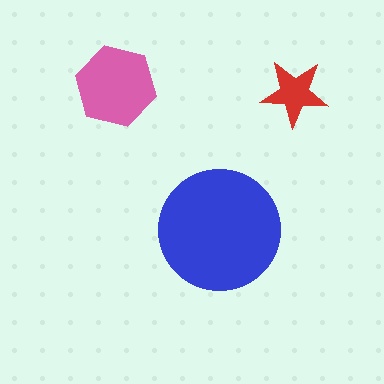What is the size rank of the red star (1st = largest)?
3rd.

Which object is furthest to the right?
The red star is rightmost.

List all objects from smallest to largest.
The red star, the pink hexagon, the blue circle.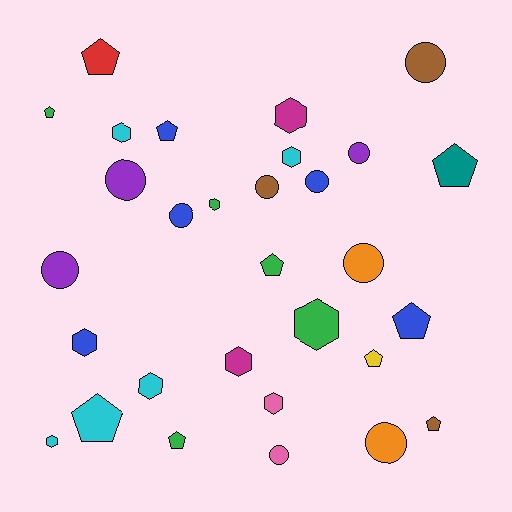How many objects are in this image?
There are 30 objects.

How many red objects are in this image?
There is 1 red object.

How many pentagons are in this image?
There are 10 pentagons.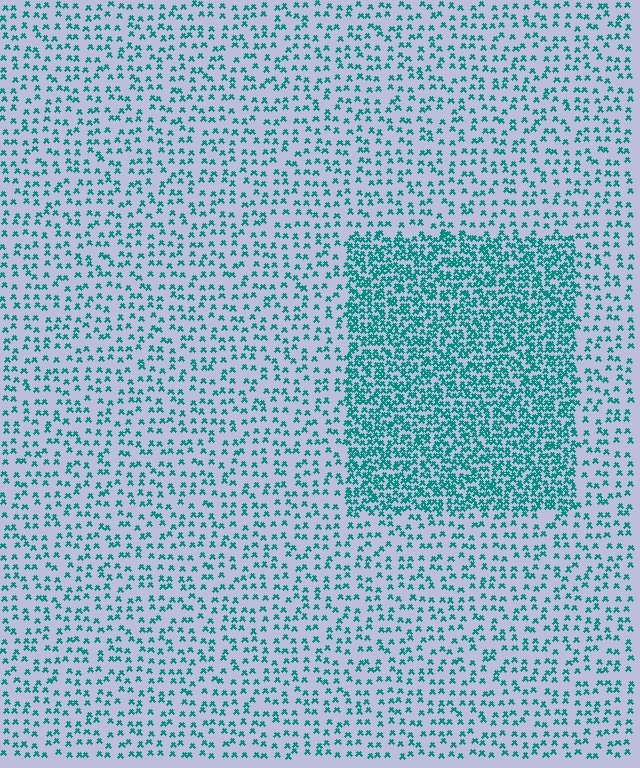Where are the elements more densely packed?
The elements are more densely packed inside the rectangle boundary.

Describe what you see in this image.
The image contains small teal elements arranged at two different densities. A rectangle-shaped region is visible where the elements are more densely packed than the surrounding area.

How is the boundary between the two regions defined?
The boundary is defined by a change in element density (approximately 2.5x ratio). All elements are the same color, size, and shape.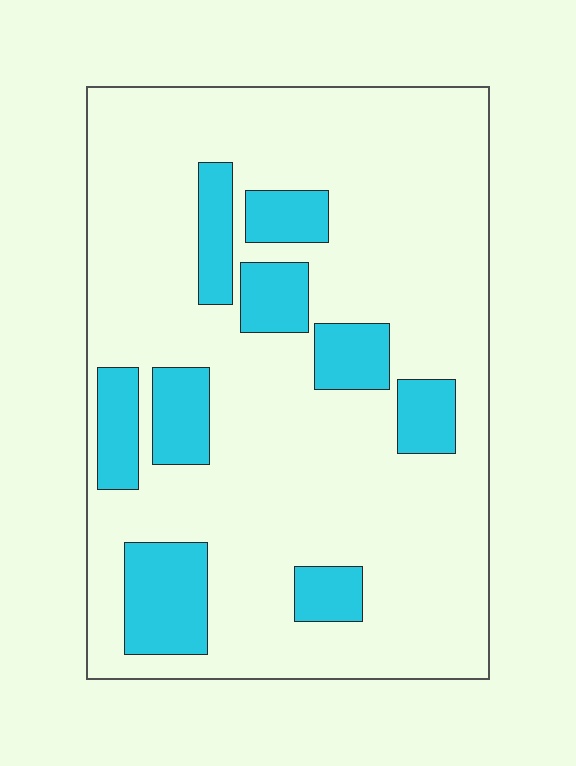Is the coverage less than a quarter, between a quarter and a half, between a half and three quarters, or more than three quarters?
Less than a quarter.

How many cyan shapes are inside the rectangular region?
9.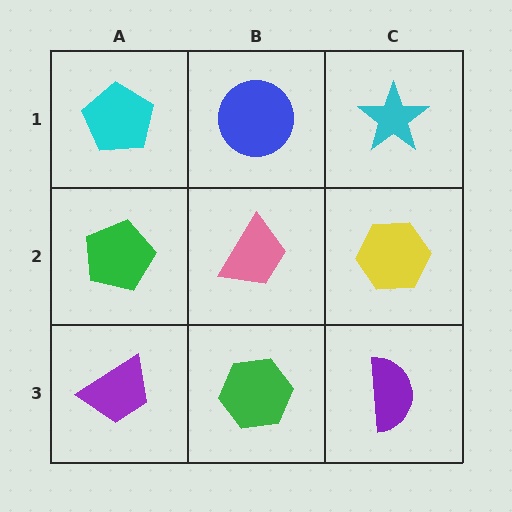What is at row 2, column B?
A pink trapezoid.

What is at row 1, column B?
A blue circle.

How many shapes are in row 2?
3 shapes.